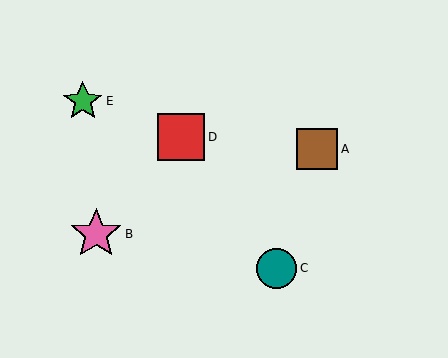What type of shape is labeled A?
Shape A is a brown square.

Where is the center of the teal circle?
The center of the teal circle is at (277, 268).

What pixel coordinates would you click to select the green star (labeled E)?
Click at (83, 101) to select the green star E.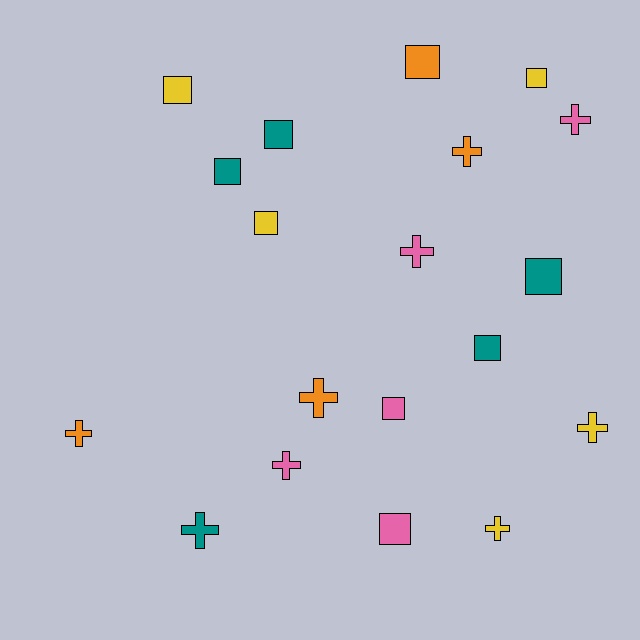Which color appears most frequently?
Teal, with 5 objects.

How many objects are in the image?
There are 19 objects.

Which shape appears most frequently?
Square, with 10 objects.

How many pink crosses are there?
There are 3 pink crosses.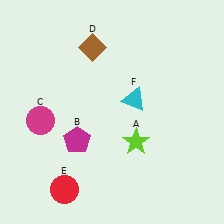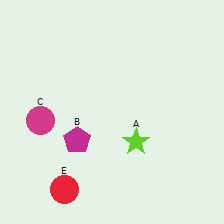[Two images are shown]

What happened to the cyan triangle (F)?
The cyan triangle (F) was removed in Image 2. It was in the top-right area of Image 1.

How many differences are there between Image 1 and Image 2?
There are 2 differences between the two images.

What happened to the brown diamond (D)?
The brown diamond (D) was removed in Image 2. It was in the top-left area of Image 1.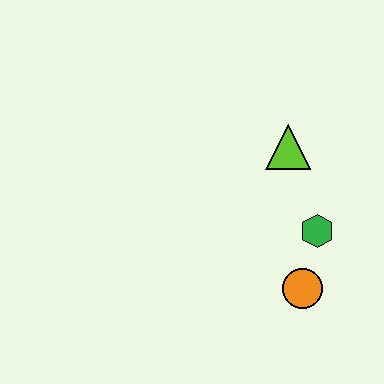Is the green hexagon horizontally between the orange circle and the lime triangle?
No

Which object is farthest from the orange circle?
The lime triangle is farthest from the orange circle.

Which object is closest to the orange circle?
The green hexagon is closest to the orange circle.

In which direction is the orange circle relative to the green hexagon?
The orange circle is below the green hexagon.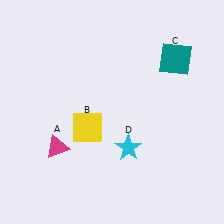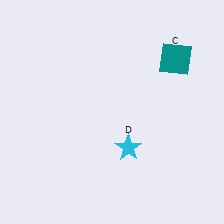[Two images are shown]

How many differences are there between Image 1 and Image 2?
There are 2 differences between the two images.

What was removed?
The magenta triangle (A), the yellow square (B) were removed in Image 2.